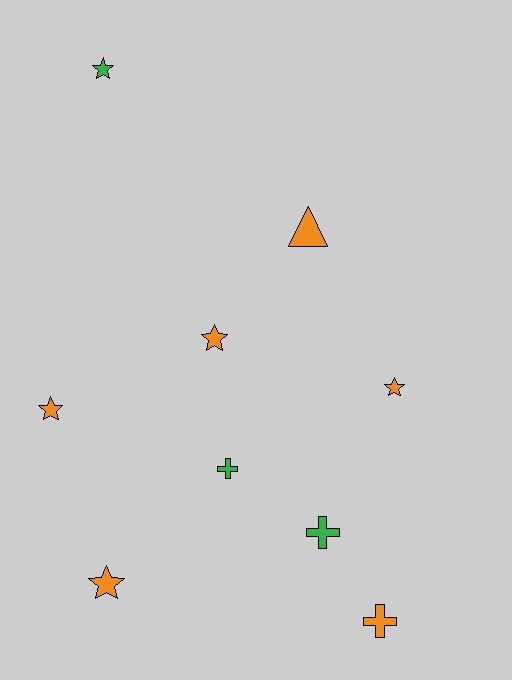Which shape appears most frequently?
Star, with 5 objects.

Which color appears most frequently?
Orange, with 6 objects.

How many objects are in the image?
There are 9 objects.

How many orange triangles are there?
There is 1 orange triangle.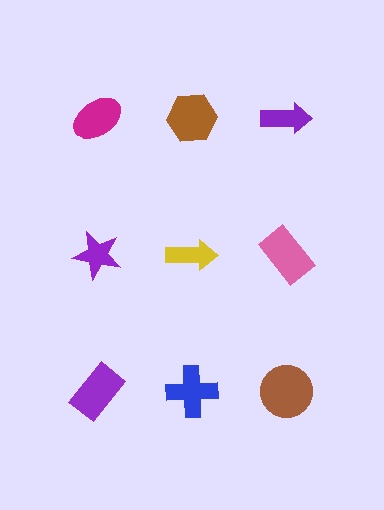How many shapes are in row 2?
3 shapes.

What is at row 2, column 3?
A pink rectangle.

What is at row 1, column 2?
A brown hexagon.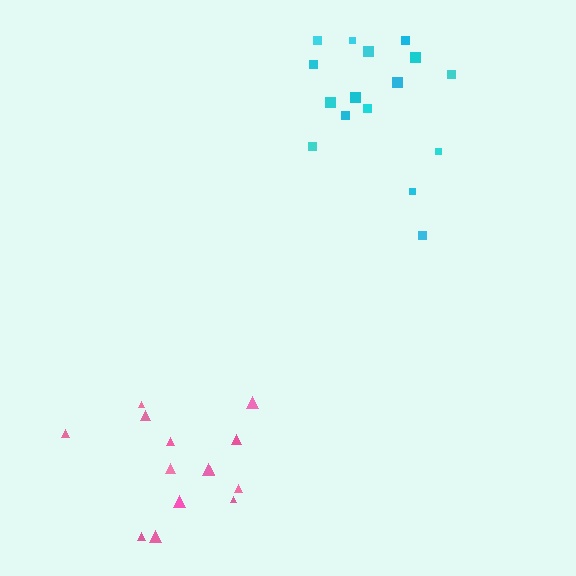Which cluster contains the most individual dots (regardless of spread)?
Cyan (16).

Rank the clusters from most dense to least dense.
cyan, pink.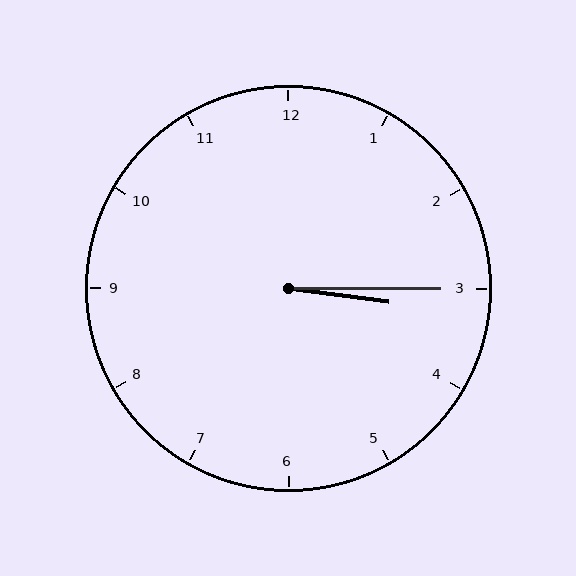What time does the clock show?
3:15.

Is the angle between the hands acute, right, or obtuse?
It is acute.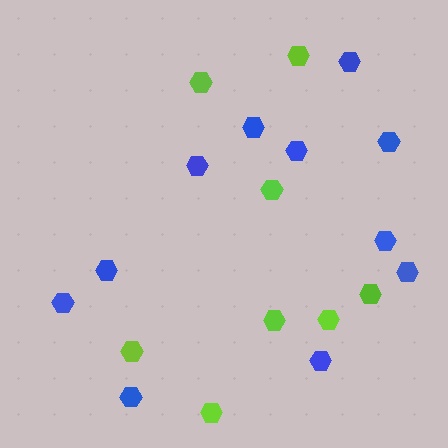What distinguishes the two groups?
There are 2 groups: one group of lime hexagons (8) and one group of blue hexagons (11).